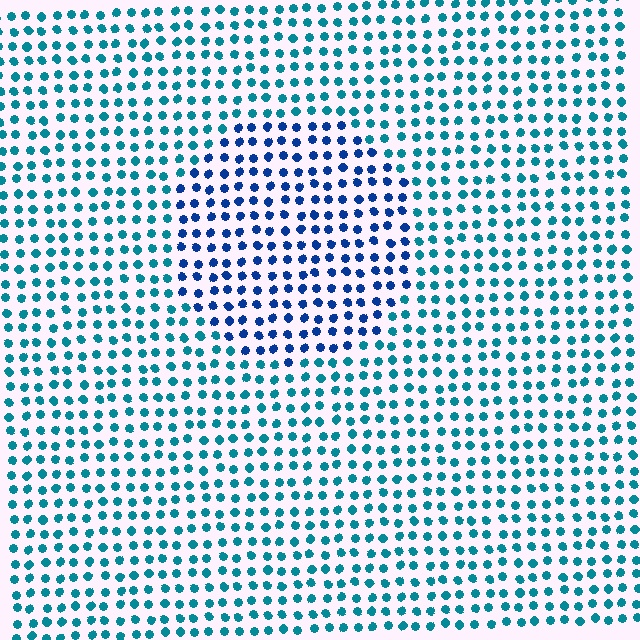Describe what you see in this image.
The image is filled with small teal elements in a uniform arrangement. A circle-shaped region is visible where the elements are tinted to a slightly different hue, forming a subtle color boundary.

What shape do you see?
I see a circle.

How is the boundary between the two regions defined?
The boundary is defined purely by a slight shift in hue (about 34 degrees). Spacing, size, and orientation are identical on both sides.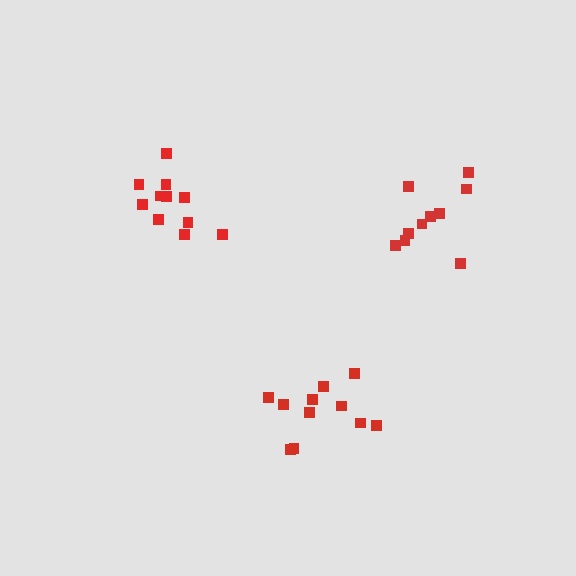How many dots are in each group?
Group 1: 11 dots, Group 2: 10 dots, Group 3: 11 dots (32 total).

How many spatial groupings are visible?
There are 3 spatial groupings.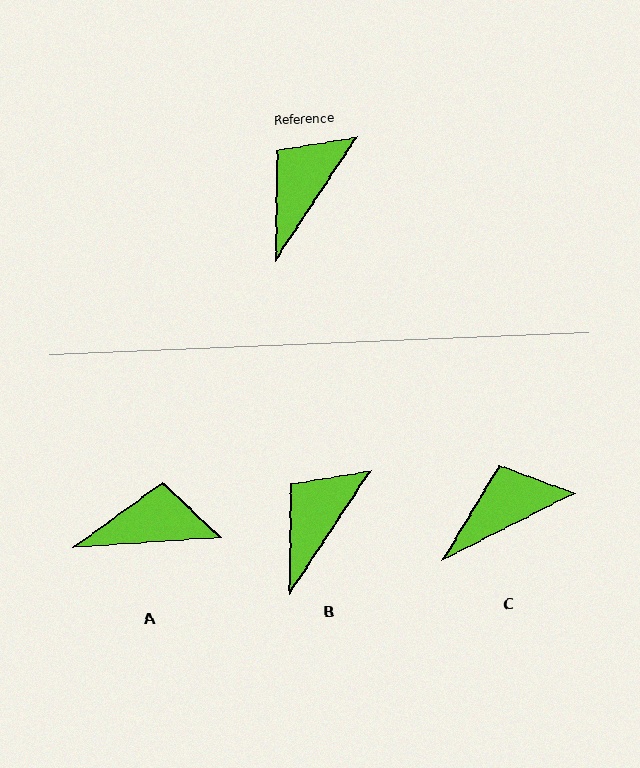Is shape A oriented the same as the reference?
No, it is off by about 53 degrees.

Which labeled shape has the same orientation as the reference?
B.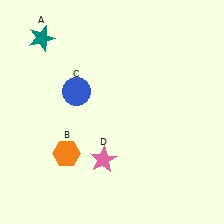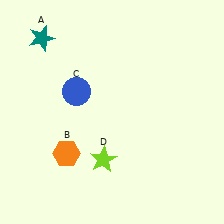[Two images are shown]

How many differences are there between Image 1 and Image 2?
There is 1 difference between the two images.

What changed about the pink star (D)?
In Image 1, D is pink. In Image 2, it changed to lime.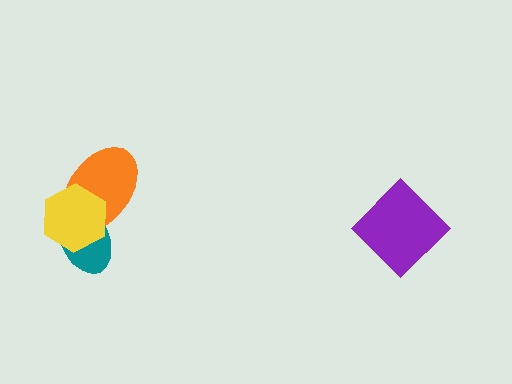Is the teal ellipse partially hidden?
Yes, it is partially covered by another shape.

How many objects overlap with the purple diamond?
0 objects overlap with the purple diamond.